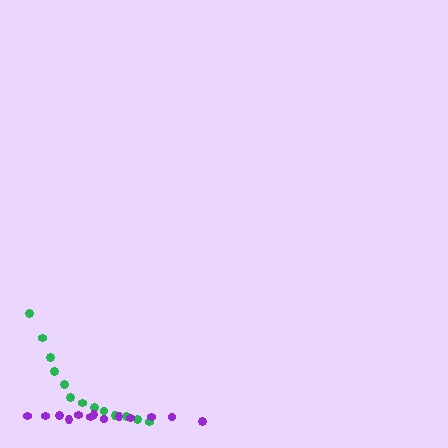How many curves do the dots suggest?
There are 2 distinct paths.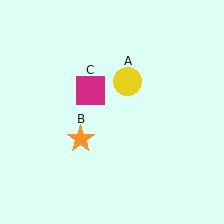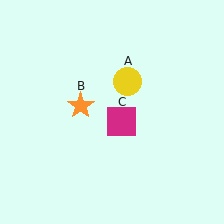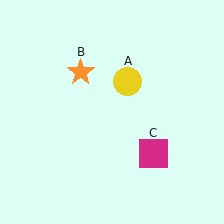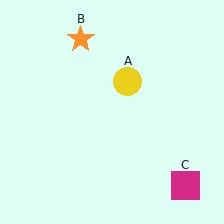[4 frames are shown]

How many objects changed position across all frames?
2 objects changed position: orange star (object B), magenta square (object C).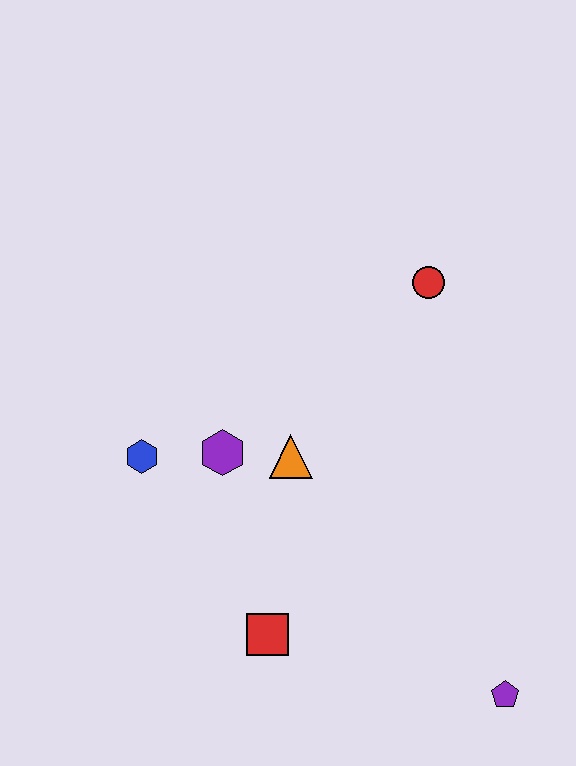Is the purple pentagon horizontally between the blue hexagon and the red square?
No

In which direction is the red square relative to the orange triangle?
The red square is below the orange triangle.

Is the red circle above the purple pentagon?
Yes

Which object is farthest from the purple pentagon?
The blue hexagon is farthest from the purple pentagon.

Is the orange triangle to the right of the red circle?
No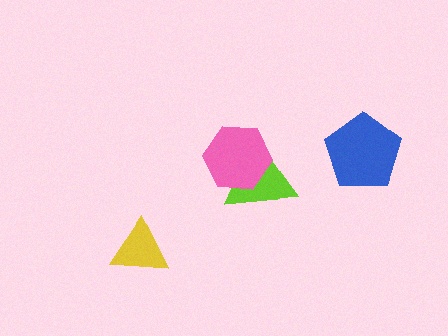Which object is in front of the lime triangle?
The pink hexagon is in front of the lime triangle.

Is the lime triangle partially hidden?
Yes, it is partially covered by another shape.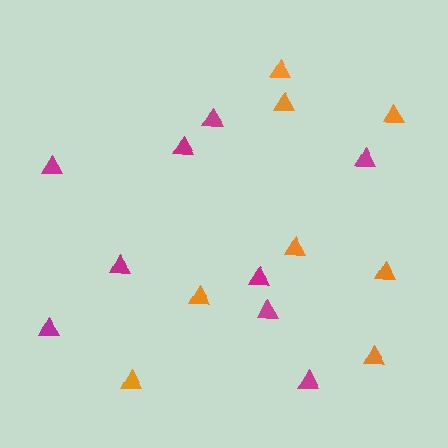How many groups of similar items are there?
There are 2 groups: one group of orange triangles (8) and one group of magenta triangles (9).